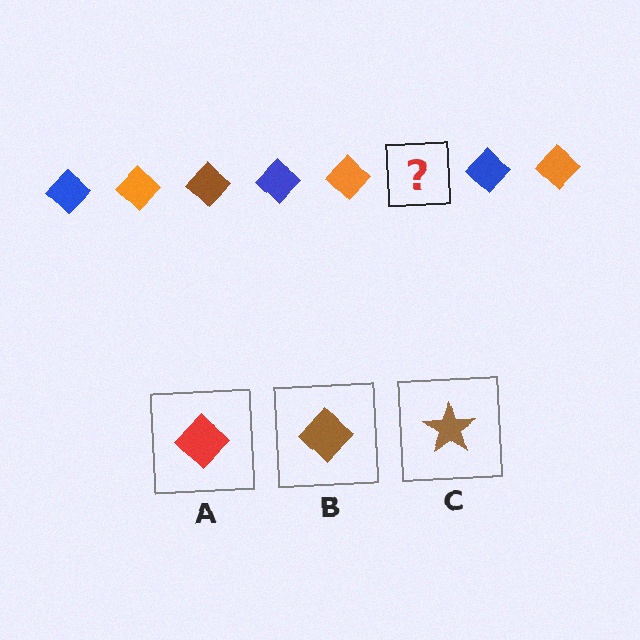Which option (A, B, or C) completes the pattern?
B.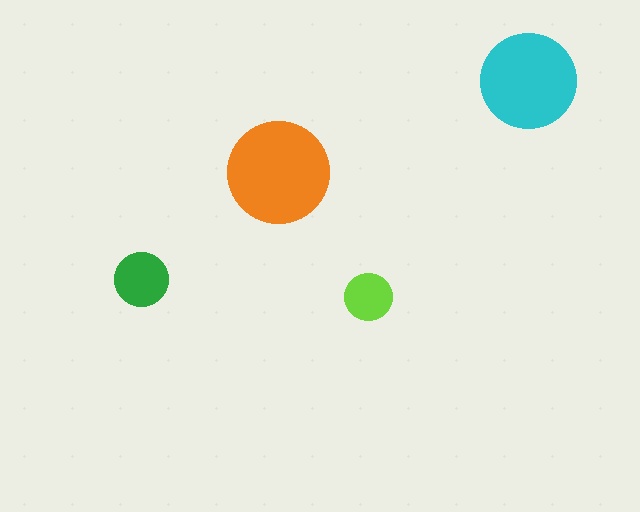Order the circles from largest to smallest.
the orange one, the cyan one, the green one, the lime one.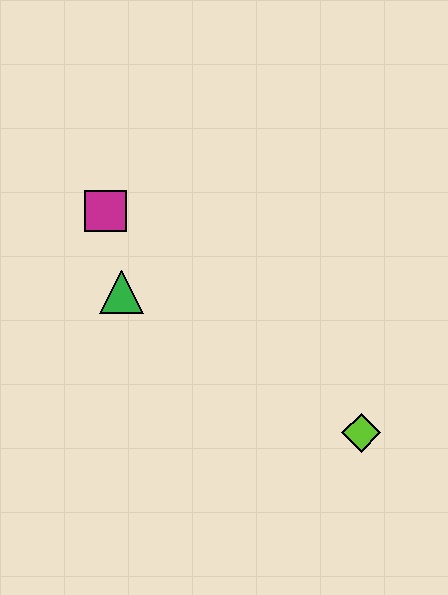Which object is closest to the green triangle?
The magenta square is closest to the green triangle.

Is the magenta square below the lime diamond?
No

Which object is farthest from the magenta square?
The lime diamond is farthest from the magenta square.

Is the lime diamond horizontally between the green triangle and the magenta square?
No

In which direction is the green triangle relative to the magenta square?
The green triangle is below the magenta square.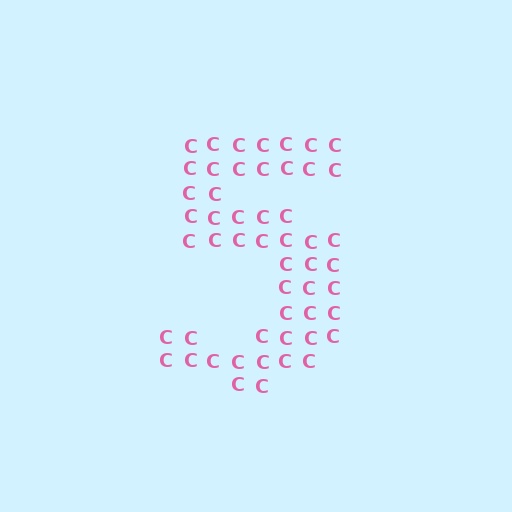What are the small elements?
The small elements are letter C's.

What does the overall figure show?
The overall figure shows the digit 5.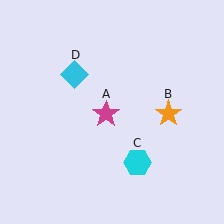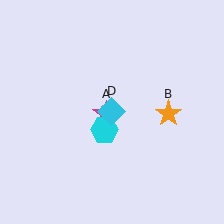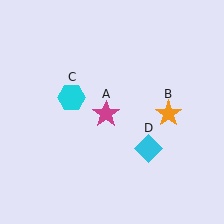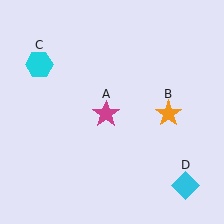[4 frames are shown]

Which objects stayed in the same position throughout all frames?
Magenta star (object A) and orange star (object B) remained stationary.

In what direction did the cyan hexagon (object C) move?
The cyan hexagon (object C) moved up and to the left.